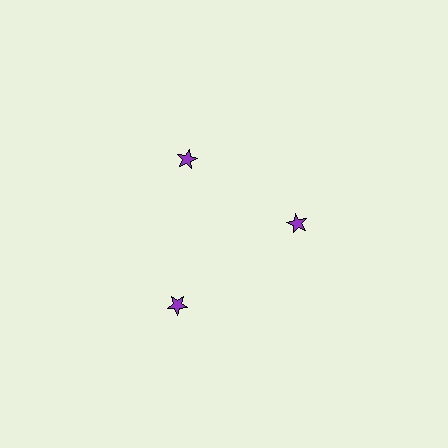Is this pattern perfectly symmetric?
No. The 3 purple stars are arranged in a ring, but one element near the 7 o'clock position is pushed outward from the center, breaking the 3-fold rotational symmetry.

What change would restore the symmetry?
The symmetry would be restored by moving it inward, back onto the ring so that all 3 stars sit at equal angles and equal distance from the center.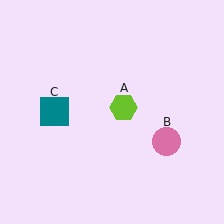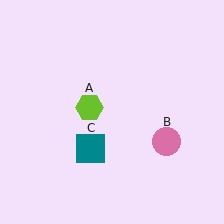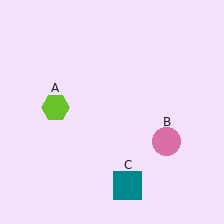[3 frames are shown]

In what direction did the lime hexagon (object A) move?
The lime hexagon (object A) moved left.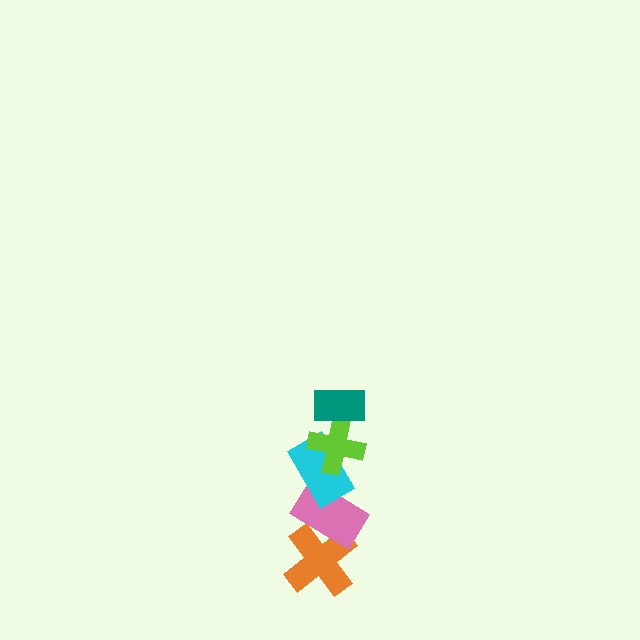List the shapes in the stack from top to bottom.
From top to bottom: the teal rectangle, the lime cross, the cyan rectangle, the pink rectangle, the orange cross.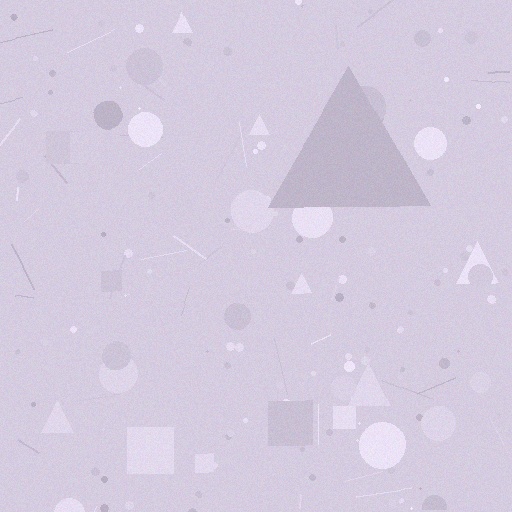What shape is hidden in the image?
A triangle is hidden in the image.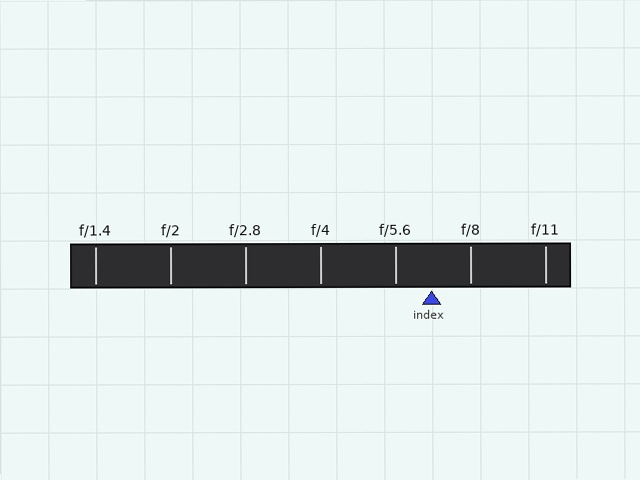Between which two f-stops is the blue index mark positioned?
The index mark is between f/5.6 and f/8.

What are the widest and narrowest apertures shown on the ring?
The widest aperture shown is f/1.4 and the narrowest is f/11.